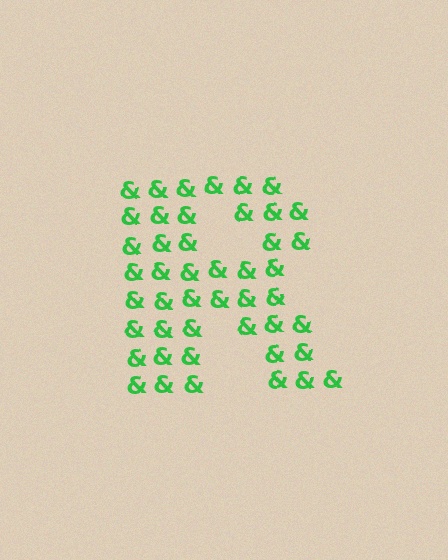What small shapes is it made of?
It is made of small ampersands.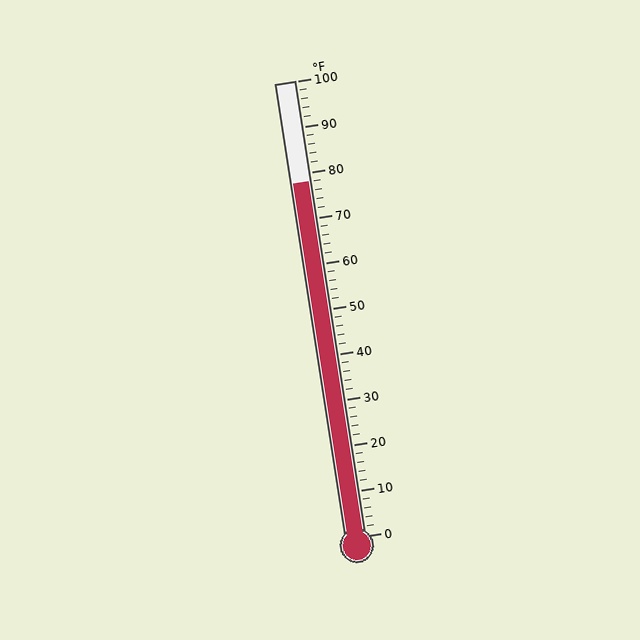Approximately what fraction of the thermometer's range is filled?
The thermometer is filled to approximately 80% of its range.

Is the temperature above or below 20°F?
The temperature is above 20°F.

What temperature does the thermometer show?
The thermometer shows approximately 78°F.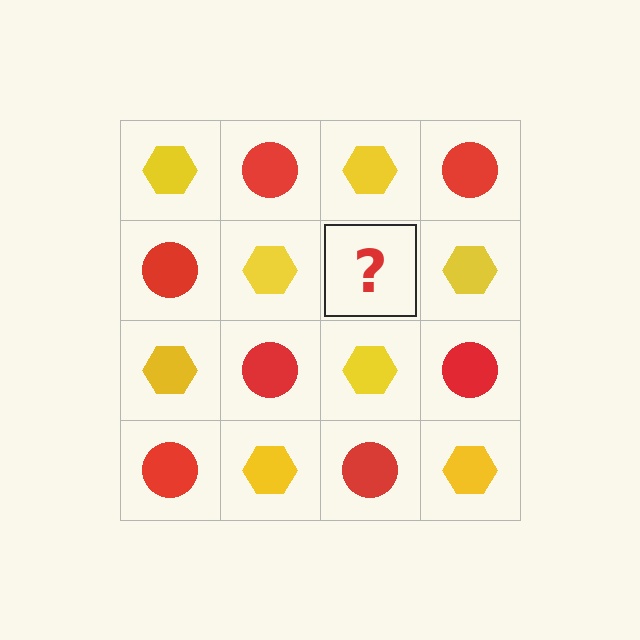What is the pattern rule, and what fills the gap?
The rule is that it alternates yellow hexagon and red circle in a checkerboard pattern. The gap should be filled with a red circle.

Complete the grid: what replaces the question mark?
The question mark should be replaced with a red circle.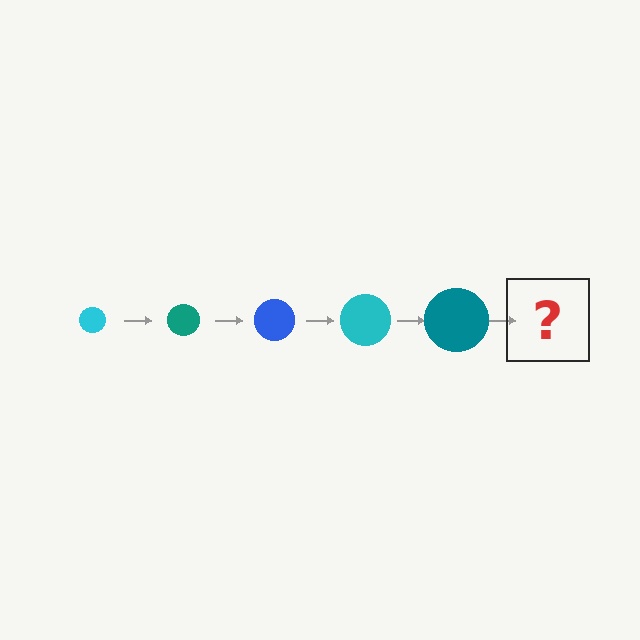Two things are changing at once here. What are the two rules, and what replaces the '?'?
The two rules are that the circle grows larger each step and the color cycles through cyan, teal, and blue. The '?' should be a blue circle, larger than the previous one.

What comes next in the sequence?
The next element should be a blue circle, larger than the previous one.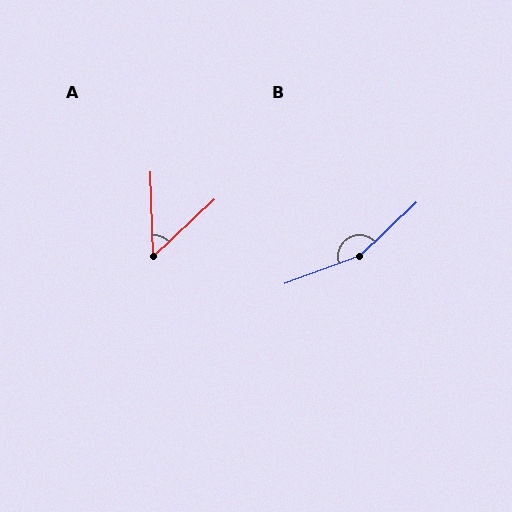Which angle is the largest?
B, at approximately 157 degrees.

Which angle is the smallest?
A, at approximately 48 degrees.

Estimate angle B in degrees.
Approximately 157 degrees.